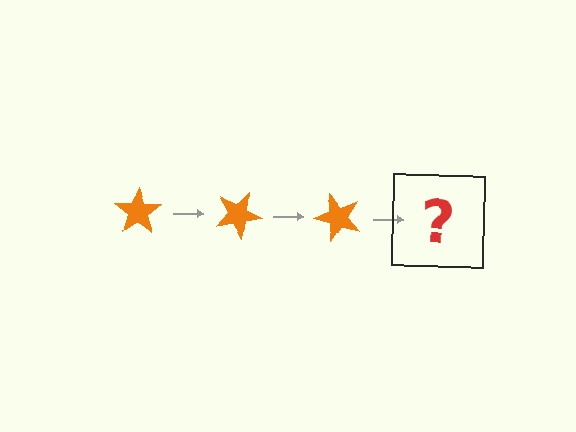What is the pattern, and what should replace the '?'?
The pattern is that the star rotates 25 degrees each step. The '?' should be an orange star rotated 75 degrees.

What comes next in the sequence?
The next element should be an orange star rotated 75 degrees.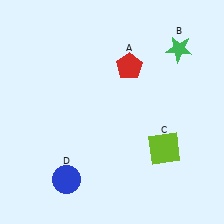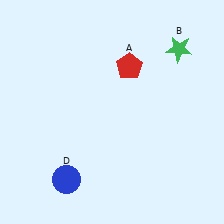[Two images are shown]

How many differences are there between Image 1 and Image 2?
There is 1 difference between the two images.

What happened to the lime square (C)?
The lime square (C) was removed in Image 2. It was in the bottom-right area of Image 1.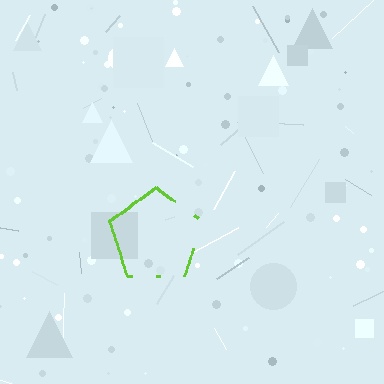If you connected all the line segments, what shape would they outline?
They would outline a pentagon.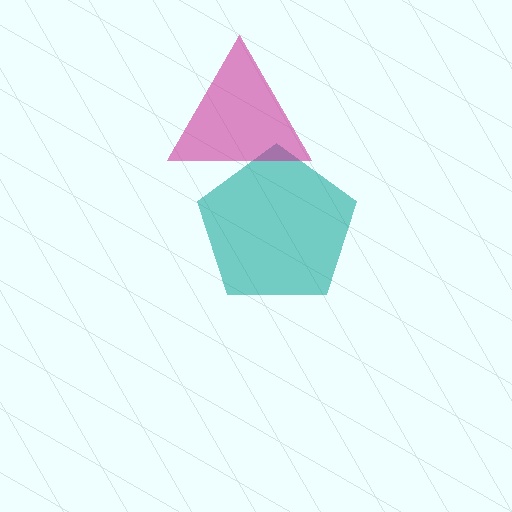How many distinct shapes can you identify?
There are 2 distinct shapes: a teal pentagon, a magenta triangle.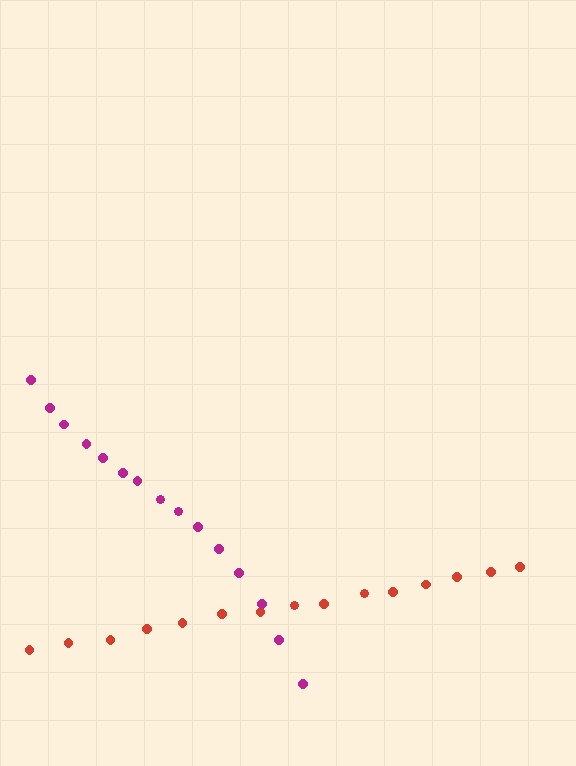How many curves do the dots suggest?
There are 2 distinct paths.